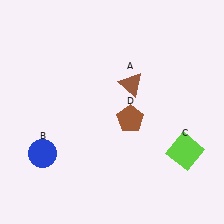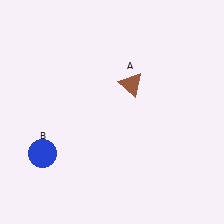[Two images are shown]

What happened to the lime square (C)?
The lime square (C) was removed in Image 2. It was in the bottom-right area of Image 1.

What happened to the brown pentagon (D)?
The brown pentagon (D) was removed in Image 2. It was in the bottom-right area of Image 1.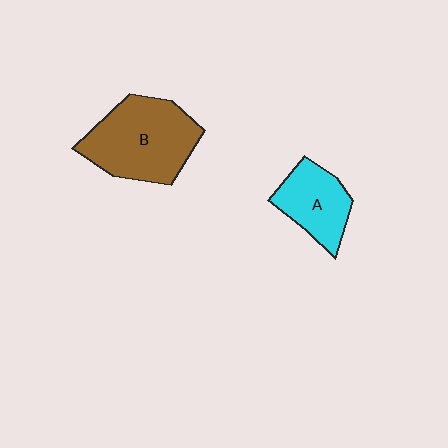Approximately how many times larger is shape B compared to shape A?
Approximately 1.7 times.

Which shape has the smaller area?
Shape A (cyan).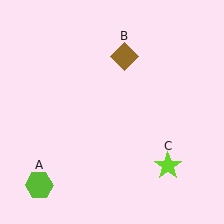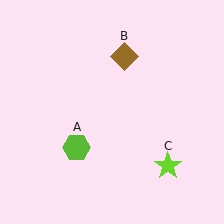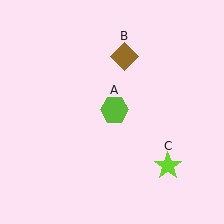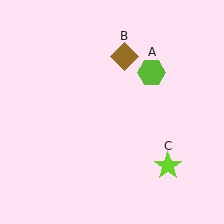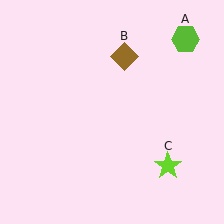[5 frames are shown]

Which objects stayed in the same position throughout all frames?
Brown diamond (object B) and lime star (object C) remained stationary.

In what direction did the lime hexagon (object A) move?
The lime hexagon (object A) moved up and to the right.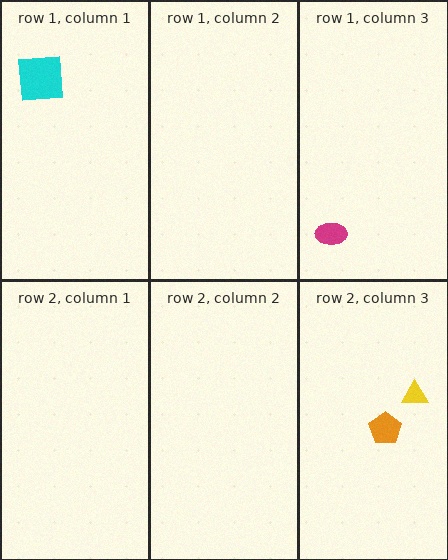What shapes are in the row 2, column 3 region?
The yellow triangle, the orange pentagon.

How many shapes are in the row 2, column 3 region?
2.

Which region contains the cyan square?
The row 1, column 1 region.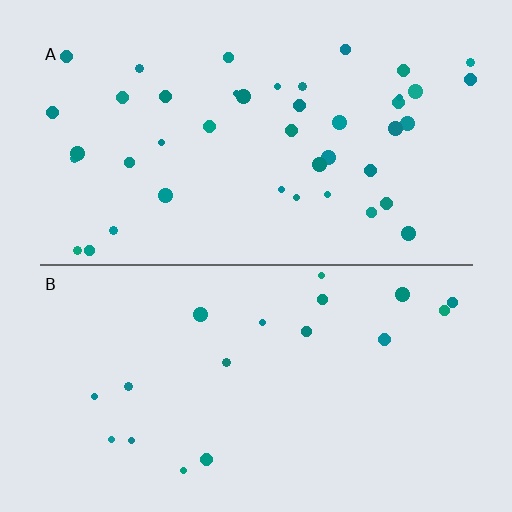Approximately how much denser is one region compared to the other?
Approximately 2.3× — region A over region B.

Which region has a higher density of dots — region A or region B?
A (the top).